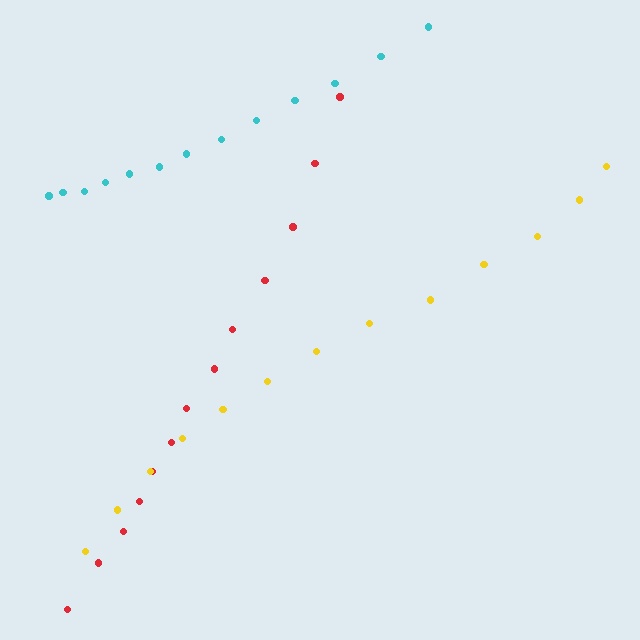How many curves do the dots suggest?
There are 3 distinct paths.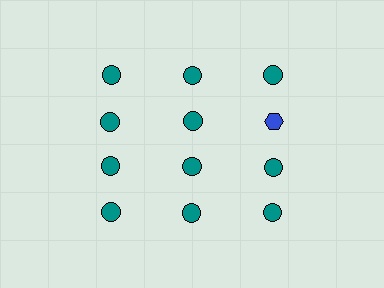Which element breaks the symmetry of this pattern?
The blue hexagon in the second row, center column breaks the symmetry. All other shapes are teal circles.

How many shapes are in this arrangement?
There are 12 shapes arranged in a grid pattern.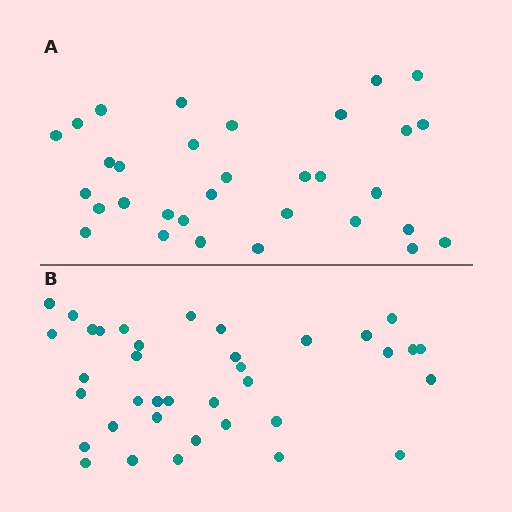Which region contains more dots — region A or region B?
Region B (the bottom region) has more dots.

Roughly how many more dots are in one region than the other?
Region B has about 5 more dots than region A.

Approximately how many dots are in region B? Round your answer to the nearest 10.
About 40 dots. (The exact count is 37, which rounds to 40.)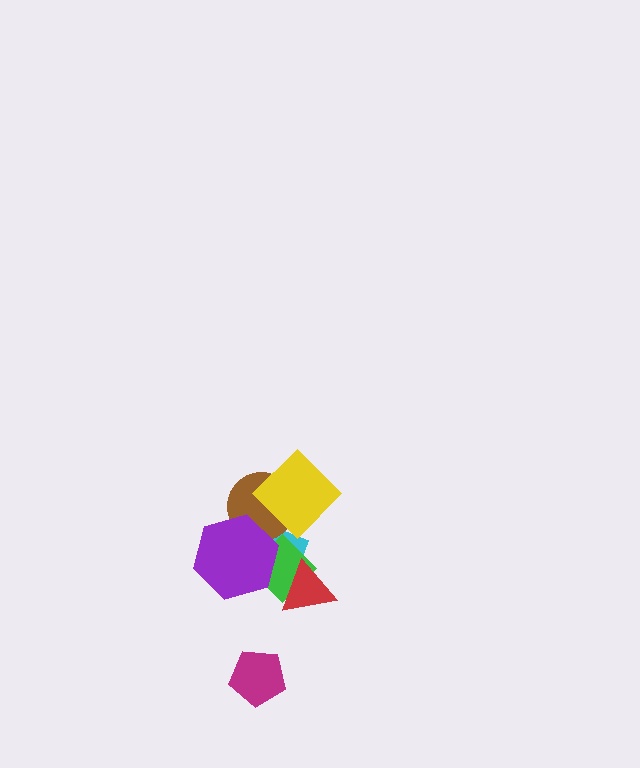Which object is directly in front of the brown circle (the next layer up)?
The yellow diamond is directly in front of the brown circle.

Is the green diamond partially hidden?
Yes, it is partially covered by another shape.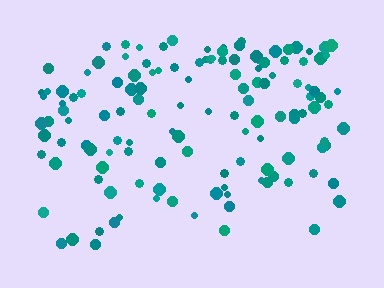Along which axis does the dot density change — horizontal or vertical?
Vertical.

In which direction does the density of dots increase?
From bottom to top, with the top side densest.